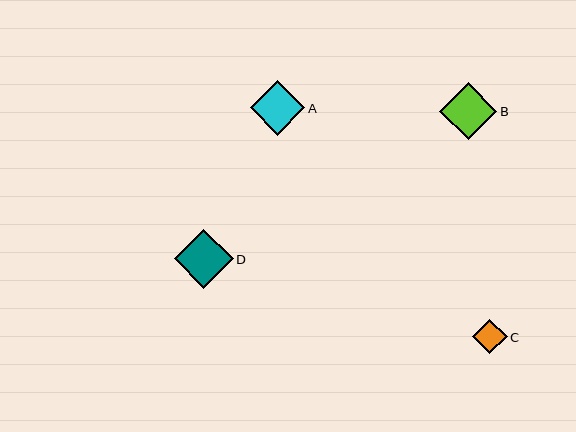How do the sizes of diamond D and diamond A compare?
Diamond D and diamond A are approximately the same size.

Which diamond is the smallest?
Diamond C is the smallest with a size of approximately 35 pixels.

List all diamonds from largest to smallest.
From largest to smallest: D, B, A, C.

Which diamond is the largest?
Diamond D is the largest with a size of approximately 59 pixels.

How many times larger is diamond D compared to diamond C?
Diamond D is approximately 1.7 times the size of diamond C.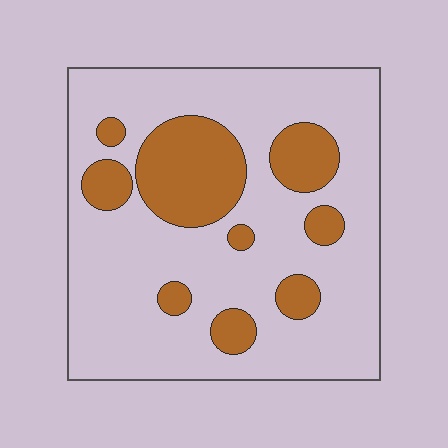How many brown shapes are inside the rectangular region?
9.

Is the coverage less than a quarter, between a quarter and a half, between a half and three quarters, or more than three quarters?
Less than a quarter.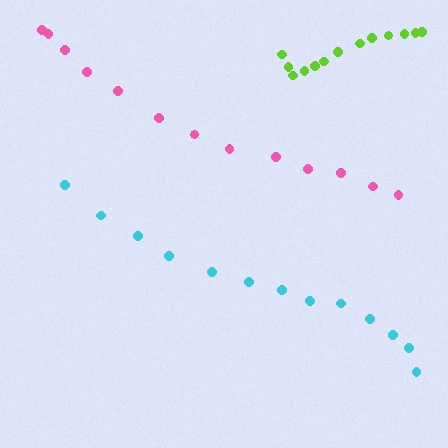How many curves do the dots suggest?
There are 3 distinct paths.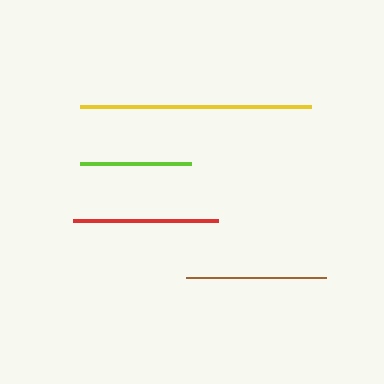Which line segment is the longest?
The yellow line is the longest at approximately 231 pixels.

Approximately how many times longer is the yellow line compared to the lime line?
The yellow line is approximately 2.1 times the length of the lime line.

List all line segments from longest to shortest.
From longest to shortest: yellow, red, brown, lime.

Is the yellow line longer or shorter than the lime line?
The yellow line is longer than the lime line.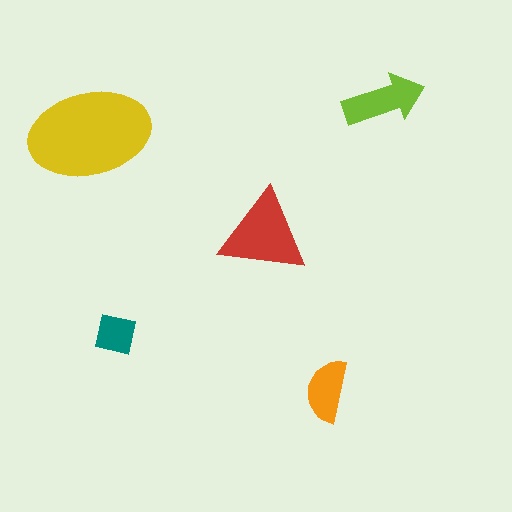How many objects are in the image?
There are 5 objects in the image.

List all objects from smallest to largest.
The teal square, the orange semicircle, the lime arrow, the red triangle, the yellow ellipse.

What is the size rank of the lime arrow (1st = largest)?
3rd.